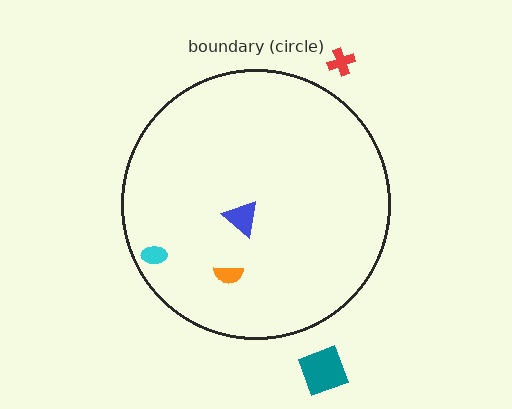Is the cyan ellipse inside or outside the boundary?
Inside.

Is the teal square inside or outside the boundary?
Outside.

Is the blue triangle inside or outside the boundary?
Inside.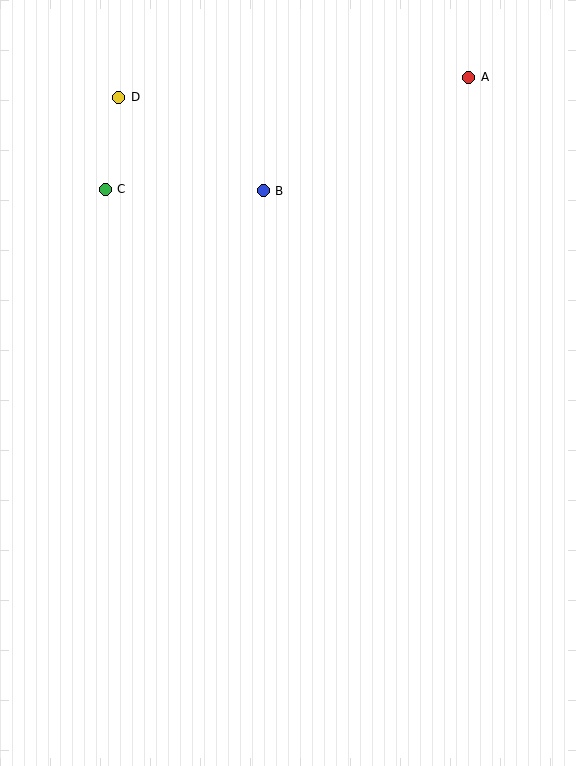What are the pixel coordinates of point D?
Point D is at (119, 97).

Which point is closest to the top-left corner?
Point D is closest to the top-left corner.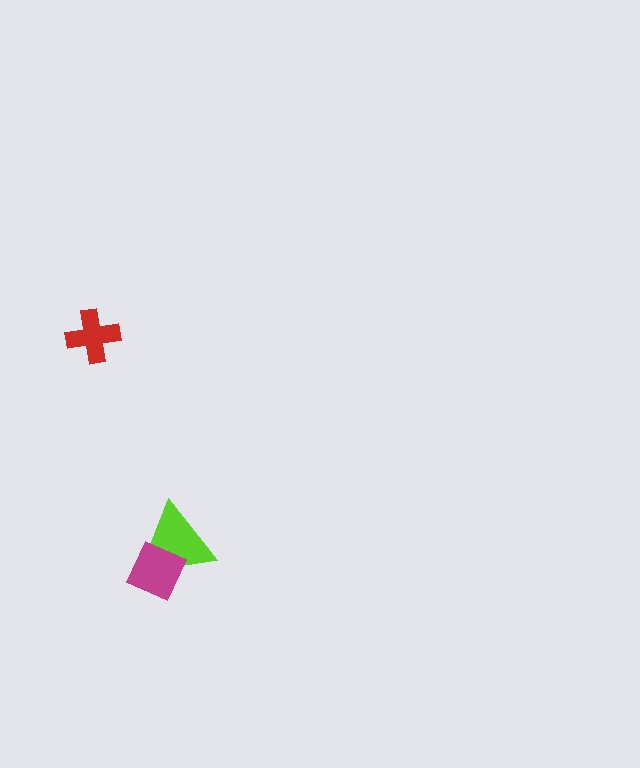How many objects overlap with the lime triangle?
1 object overlaps with the lime triangle.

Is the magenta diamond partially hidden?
No, no other shape covers it.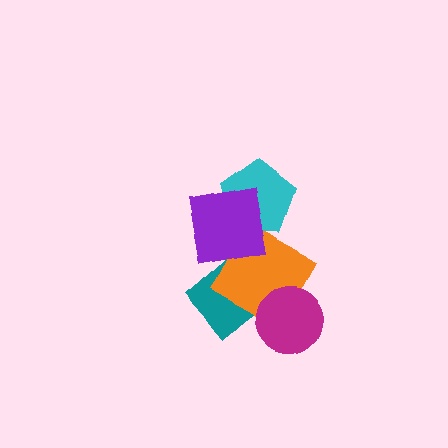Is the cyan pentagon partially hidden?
Yes, it is partially covered by another shape.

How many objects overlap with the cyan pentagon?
1 object overlaps with the cyan pentagon.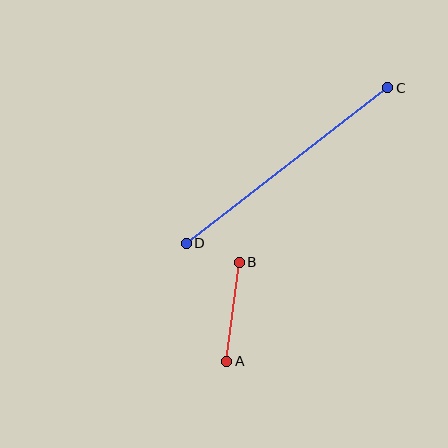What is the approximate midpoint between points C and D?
The midpoint is at approximately (287, 166) pixels.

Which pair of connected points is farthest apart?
Points C and D are farthest apart.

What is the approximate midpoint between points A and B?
The midpoint is at approximately (233, 312) pixels.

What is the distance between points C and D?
The distance is approximately 254 pixels.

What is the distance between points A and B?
The distance is approximately 99 pixels.